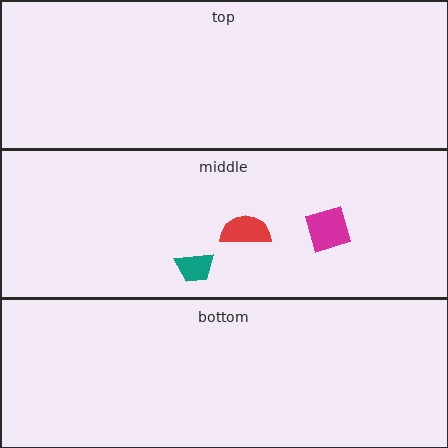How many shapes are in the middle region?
3.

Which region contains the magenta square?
The middle region.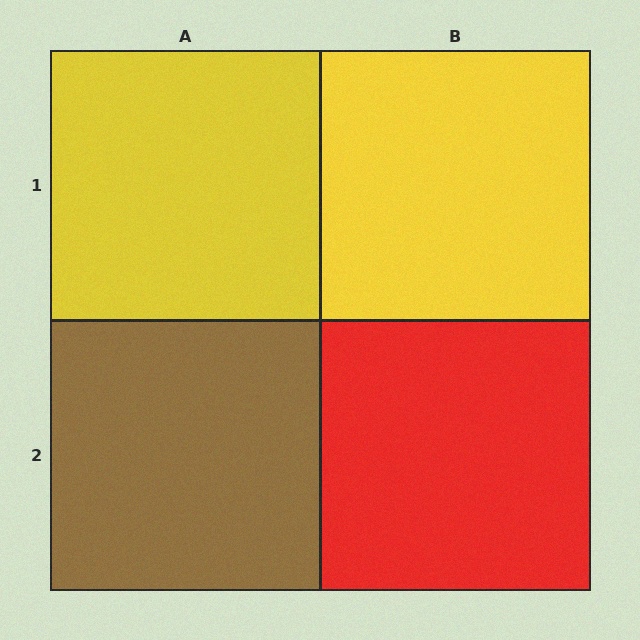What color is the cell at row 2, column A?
Brown.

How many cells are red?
1 cell is red.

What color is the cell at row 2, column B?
Red.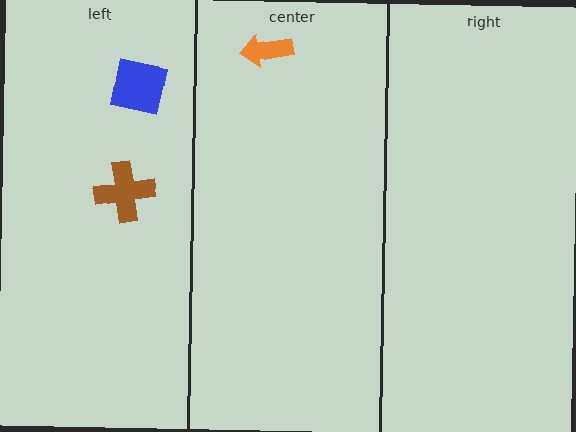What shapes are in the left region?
The brown cross, the blue square.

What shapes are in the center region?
The orange arrow.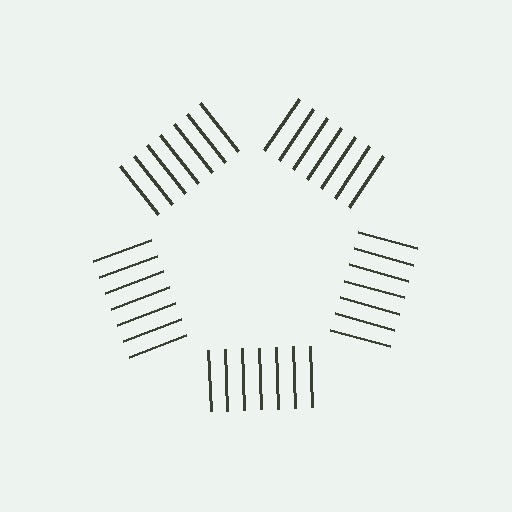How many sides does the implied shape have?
5 sides — the line-ends trace a pentagon.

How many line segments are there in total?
35 — 7 along each of the 5 edges.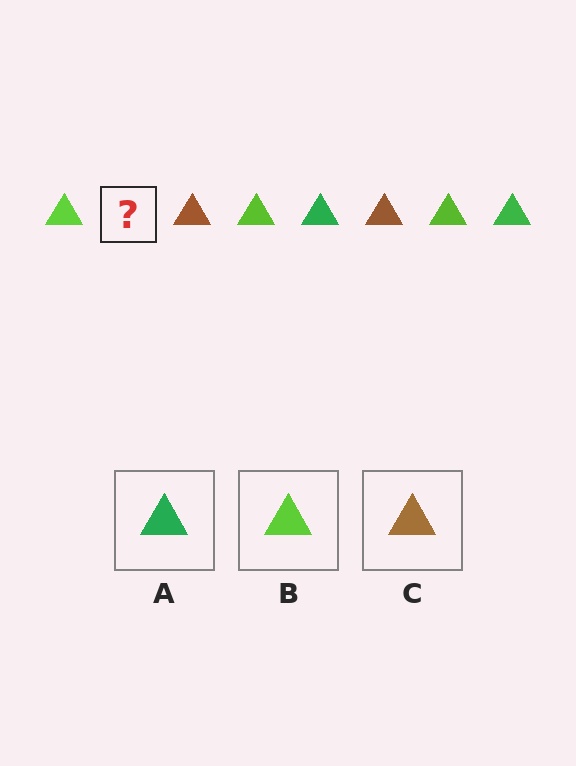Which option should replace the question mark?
Option A.